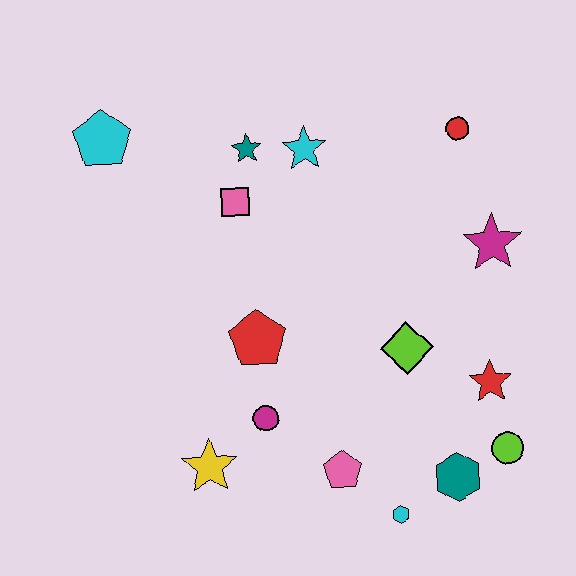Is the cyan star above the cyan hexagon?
Yes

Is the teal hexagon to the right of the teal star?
Yes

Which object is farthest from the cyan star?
The cyan hexagon is farthest from the cyan star.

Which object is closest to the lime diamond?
The red star is closest to the lime diamond.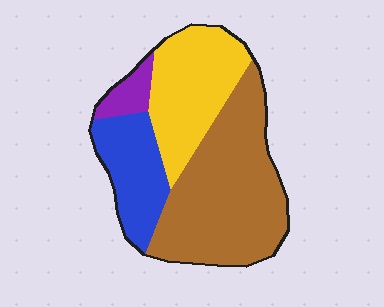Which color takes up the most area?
Brown, at roughly 45%.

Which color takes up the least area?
Purple, at roughly 5%.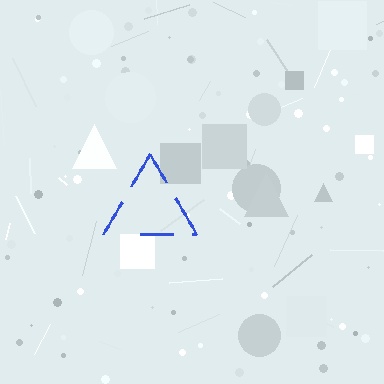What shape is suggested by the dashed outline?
The dashed outline suggests a triangle.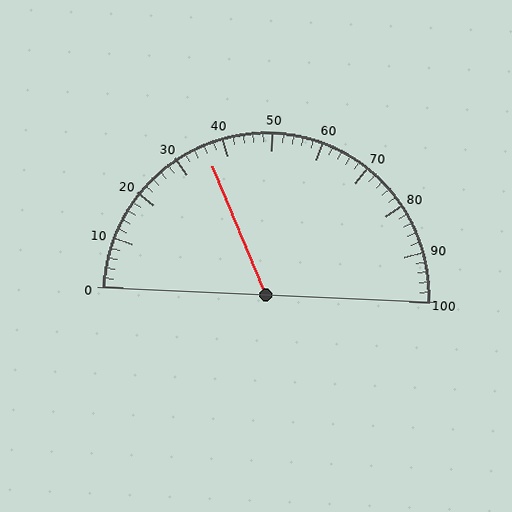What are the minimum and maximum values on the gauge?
The gauge ranges from 0 to 100.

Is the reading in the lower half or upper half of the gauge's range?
The reading is in the lower half of the range (0 to 100).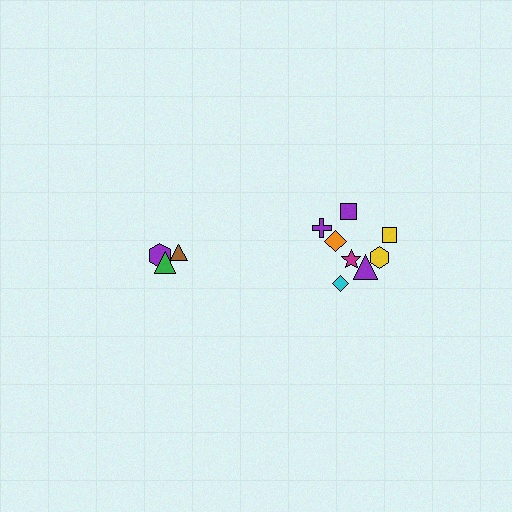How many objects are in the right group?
There are 8 objects.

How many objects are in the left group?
There are 4 objects.